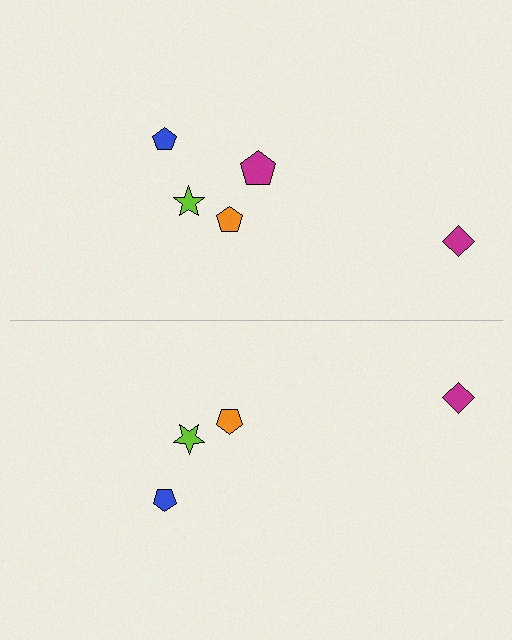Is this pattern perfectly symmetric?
No, the pattern is not perfectly symmetric. A magenta pentagon is missing from the bottom side.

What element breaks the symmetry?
A magenta pentagon is missing from the bottom side.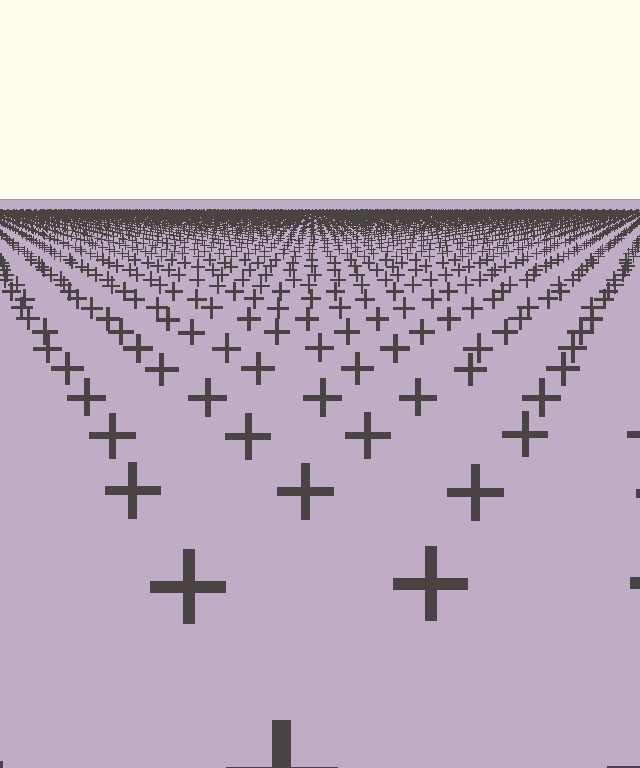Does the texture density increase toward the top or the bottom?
Density increases toward the top.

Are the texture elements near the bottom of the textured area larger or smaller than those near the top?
Larger. Near the bottom, elements are closer to the viewer and appear at a bigger on-screen size.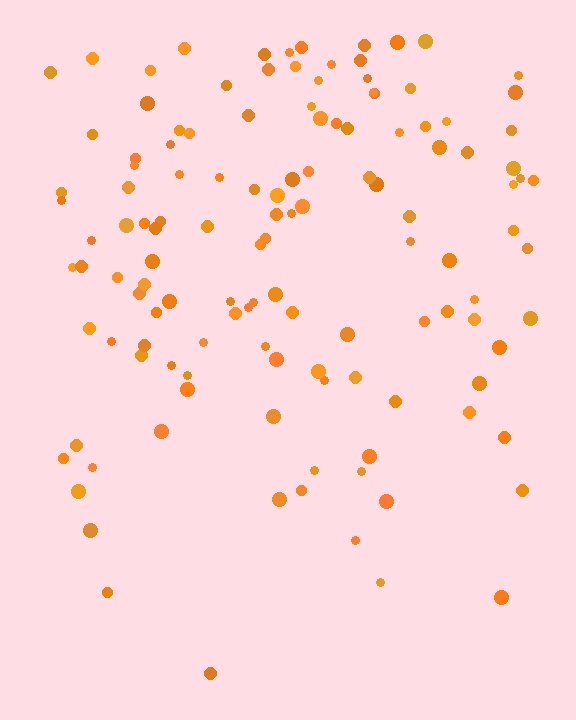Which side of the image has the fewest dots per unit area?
The bottom.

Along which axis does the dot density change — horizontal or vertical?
Vertical.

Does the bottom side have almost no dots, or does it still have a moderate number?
Still a moderate number, just noticeably fewer than the top.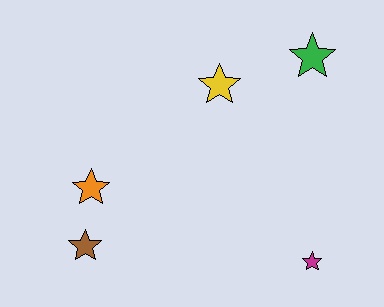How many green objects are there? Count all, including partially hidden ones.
There is 1 green object.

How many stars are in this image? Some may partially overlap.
There are 5 stars.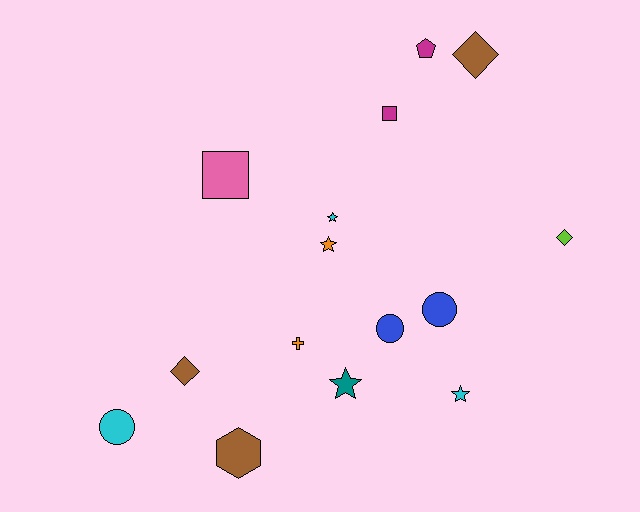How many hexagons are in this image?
There is 1 hexagon.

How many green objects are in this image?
There are no green objects.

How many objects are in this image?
There are 15 objects.